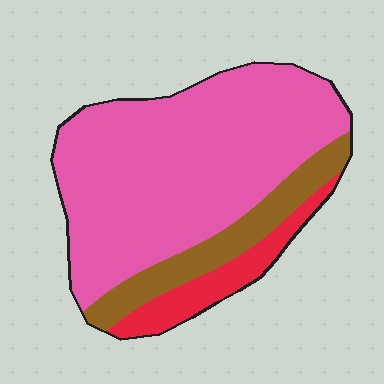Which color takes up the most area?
Pink, at roughly 70%.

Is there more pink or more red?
Pink.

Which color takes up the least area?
Red, at roughly 10%.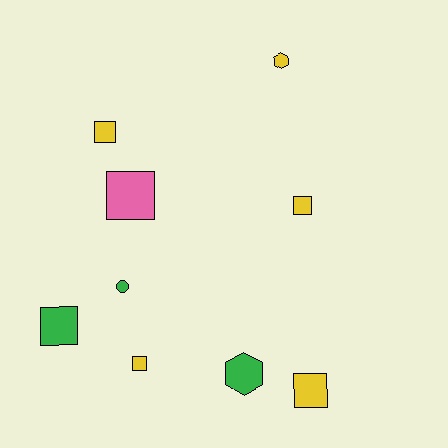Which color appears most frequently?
Yellow, with 5 objects.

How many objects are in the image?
There are 9 objects.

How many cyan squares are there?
There are no cyan squares.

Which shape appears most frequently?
Square, with 6 objects.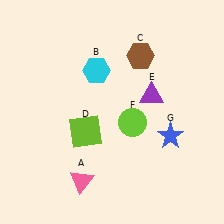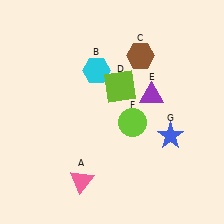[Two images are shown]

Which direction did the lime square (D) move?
The lime square (D) moved up.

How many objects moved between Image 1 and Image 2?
1 object moved between the two images.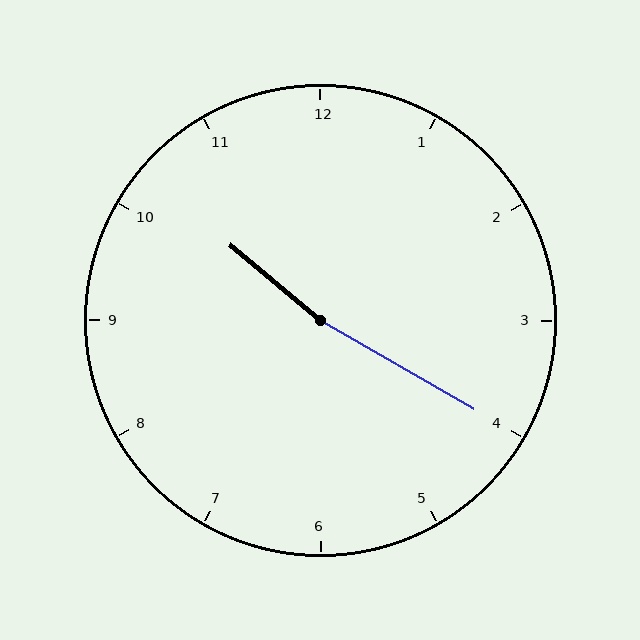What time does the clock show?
10:20.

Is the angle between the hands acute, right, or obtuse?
It is obtuse.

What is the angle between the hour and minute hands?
Approximately 170 degrees.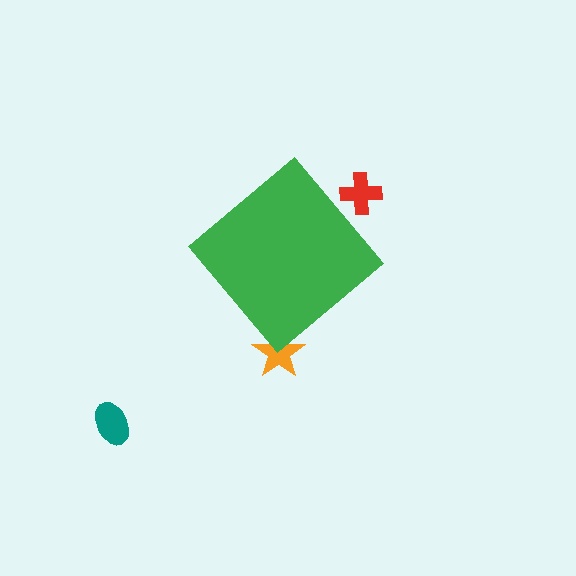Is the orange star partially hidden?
Yes, the orange star is partially hidden behind the green diamond.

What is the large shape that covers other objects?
A green diamond.